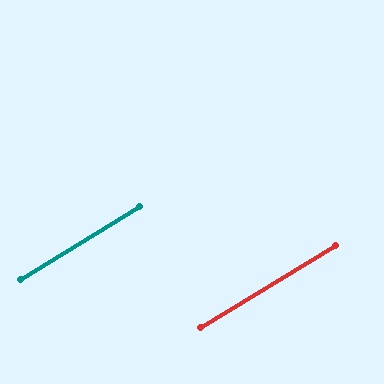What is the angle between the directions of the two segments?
Approximately 0 degrees.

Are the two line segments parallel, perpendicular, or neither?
Parallel — their directions differ by only 0.0°.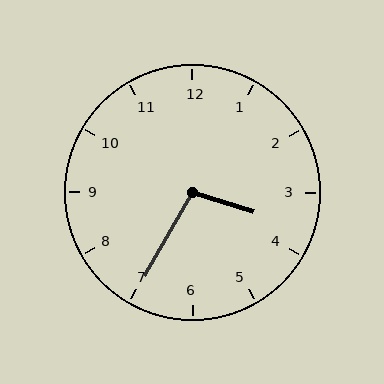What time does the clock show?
3:35.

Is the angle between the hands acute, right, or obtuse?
It is obtuse.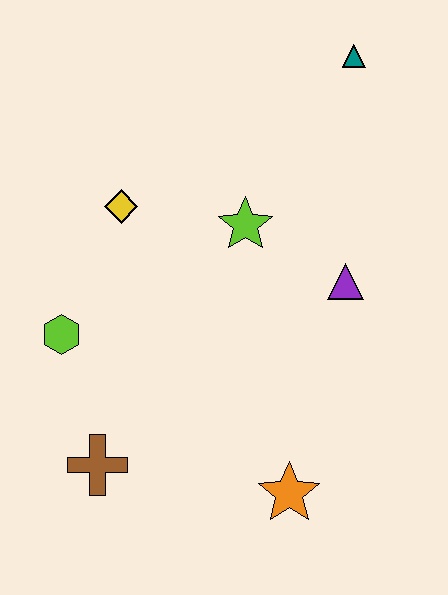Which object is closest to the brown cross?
The lime hexagon is closest to the brown cross.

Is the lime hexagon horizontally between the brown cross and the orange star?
No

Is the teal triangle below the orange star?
No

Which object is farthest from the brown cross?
The teal triangle is farthest from the brown cross.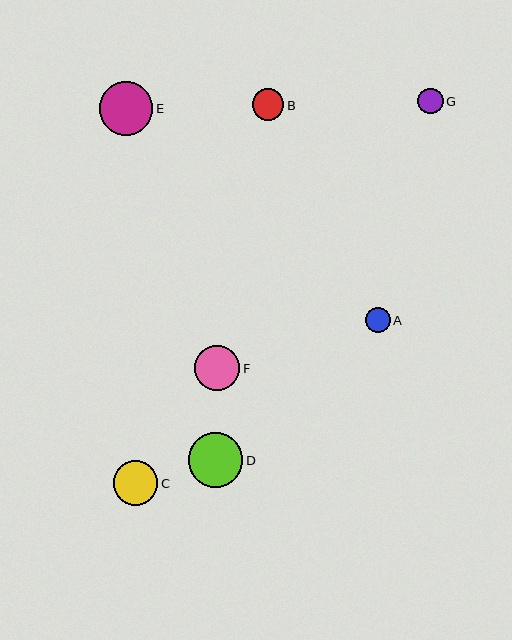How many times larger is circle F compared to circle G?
Circle F is approximately 1.8 times the size of circle G.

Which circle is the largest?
Circle D is the largest with a size of approximately 55 pixels.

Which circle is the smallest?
Circle A is the smallest with a size of approximately 24 pixels.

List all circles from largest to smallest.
From largest to smallest: D, E, F, C, B, G, A.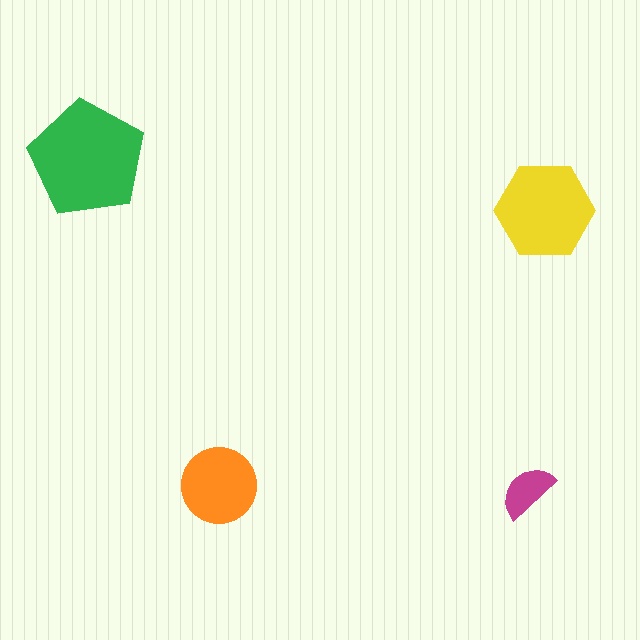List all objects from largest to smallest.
The green pentagon, the yellow hexagon, the orange circle, the magenta semicircle.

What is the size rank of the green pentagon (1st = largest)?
1st.